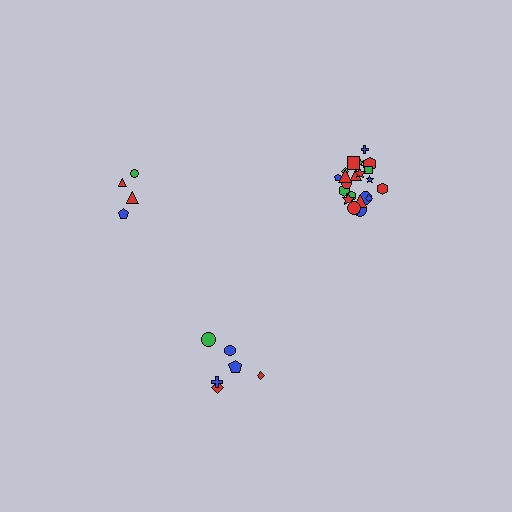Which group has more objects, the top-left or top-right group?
The top-right group.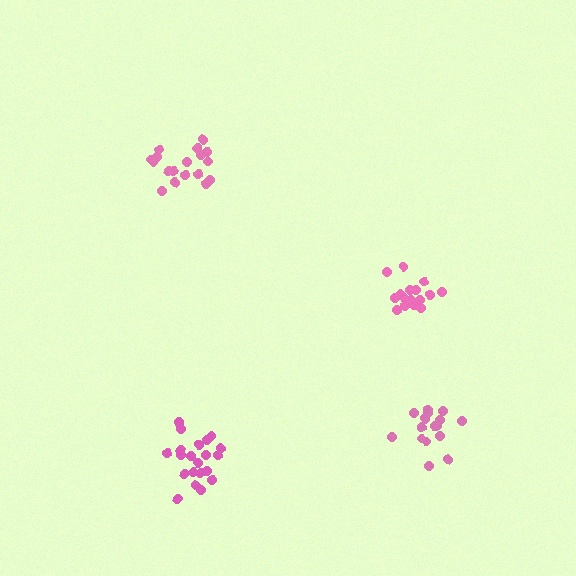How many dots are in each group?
Group 1: 17 dots, Group 2: 18 dots, Group 3: 21 dots, Group 4: 16 dots (72 total).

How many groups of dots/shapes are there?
There are 4 groups.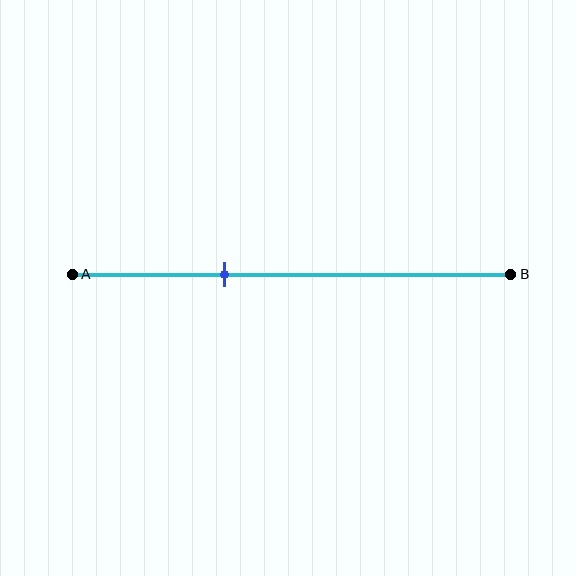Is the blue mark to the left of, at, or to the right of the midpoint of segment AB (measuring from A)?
The blue mark is to the left of the midpoint of segment AB.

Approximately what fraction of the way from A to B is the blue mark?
The blue mark is approximately 35% of the way from A to B.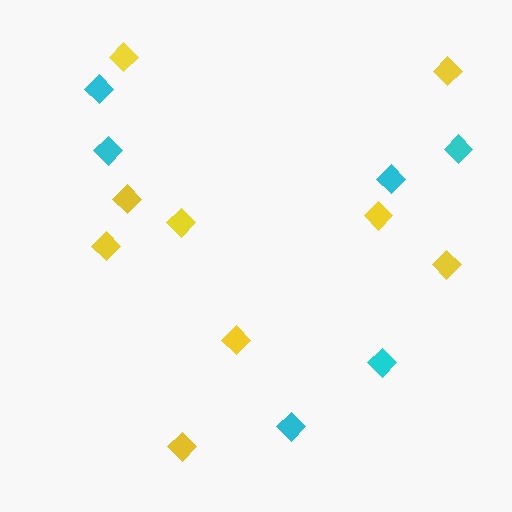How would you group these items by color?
There are 2 groups: one group of cyan diamonds (6) and one group of yellow diamonds (9).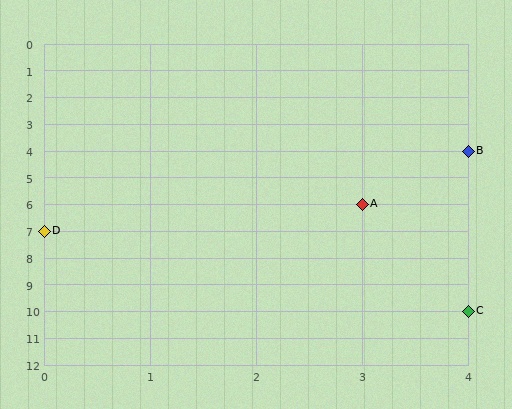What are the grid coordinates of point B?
Point B is at grid coordinates (4, 4).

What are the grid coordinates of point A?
Point A is at grid coordinates (3, 6).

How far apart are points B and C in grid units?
Points B and C are 6 rows apart.